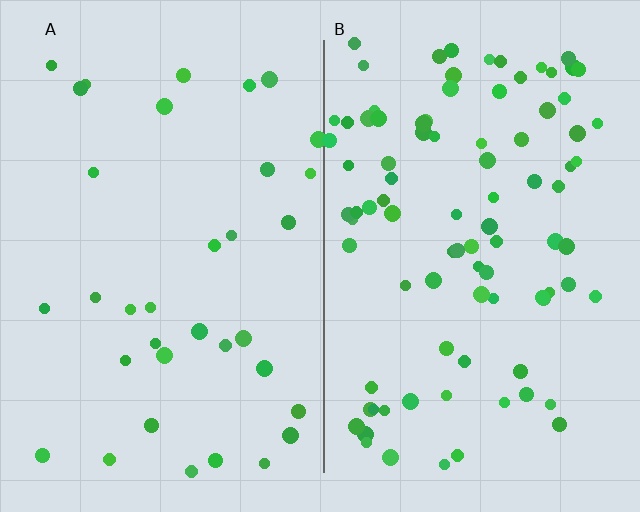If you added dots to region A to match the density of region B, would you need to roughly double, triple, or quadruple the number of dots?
Approximately triple.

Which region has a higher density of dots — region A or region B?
B (the right).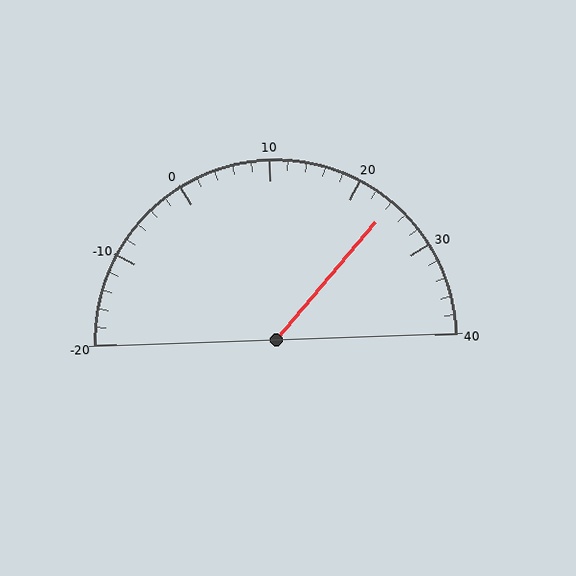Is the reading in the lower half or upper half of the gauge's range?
The reading is in the upper half of the range (-20 to 40).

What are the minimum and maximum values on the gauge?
The gauge ranges from -20 to 40.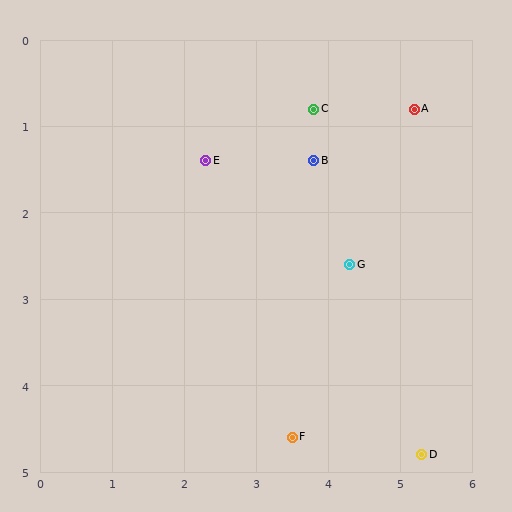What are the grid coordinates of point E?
Point E is at approximately (2.3, 1.4).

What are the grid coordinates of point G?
Point G is at approximately (4.3, 2.6).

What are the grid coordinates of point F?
Point F is at approximately (3.5, 4.6).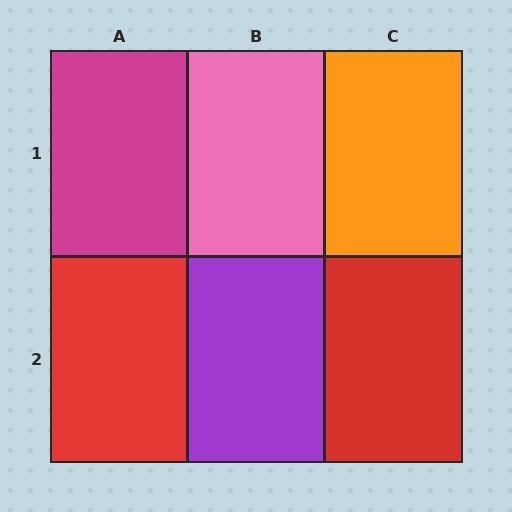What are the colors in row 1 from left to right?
Magenta, pink, orange.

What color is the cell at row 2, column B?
Purple.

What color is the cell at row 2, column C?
Red.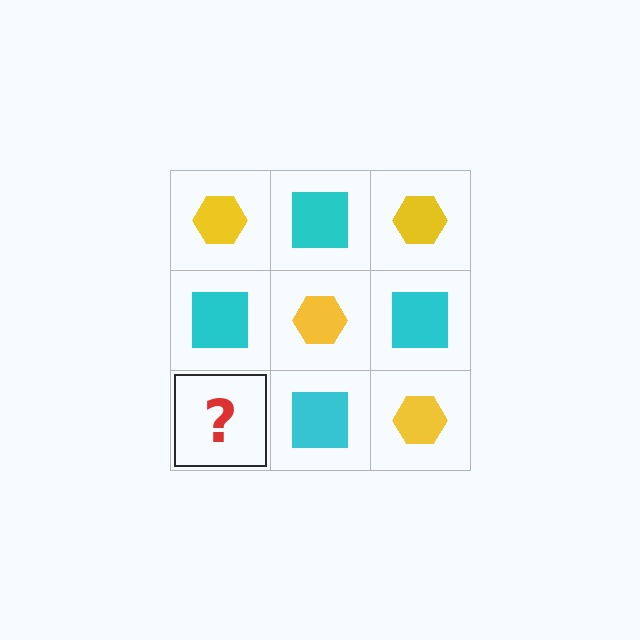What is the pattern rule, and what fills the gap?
The rule is that it alternates yellow hexagon and cyan square in a checkerboard pattern. The gap should be filled with a yellow hexagon.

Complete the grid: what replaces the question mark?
The question mark should be replaced with a yellow hexagon.